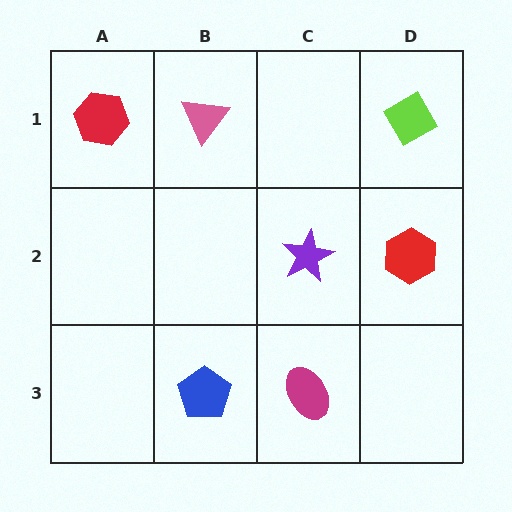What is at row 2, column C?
A purple star.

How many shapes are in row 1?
3 shapes.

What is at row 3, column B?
A blue pentagon.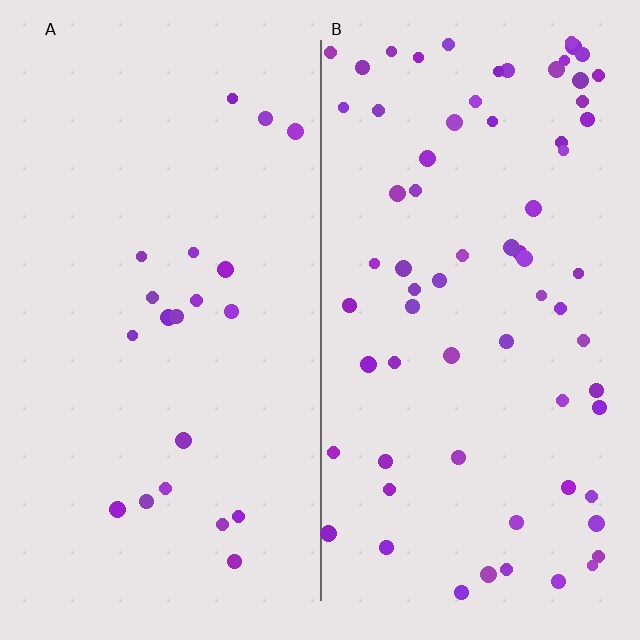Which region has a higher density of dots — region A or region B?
B (the right).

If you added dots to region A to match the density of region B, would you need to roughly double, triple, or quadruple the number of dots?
Approximately triple.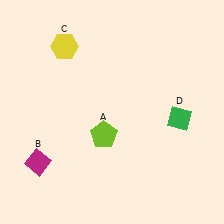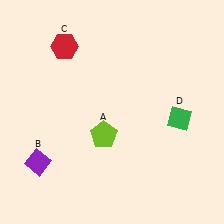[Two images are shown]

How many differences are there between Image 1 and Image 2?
There are 2 differences between the two images.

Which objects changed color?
B changed from magenta to purple. C changed from yellow to red.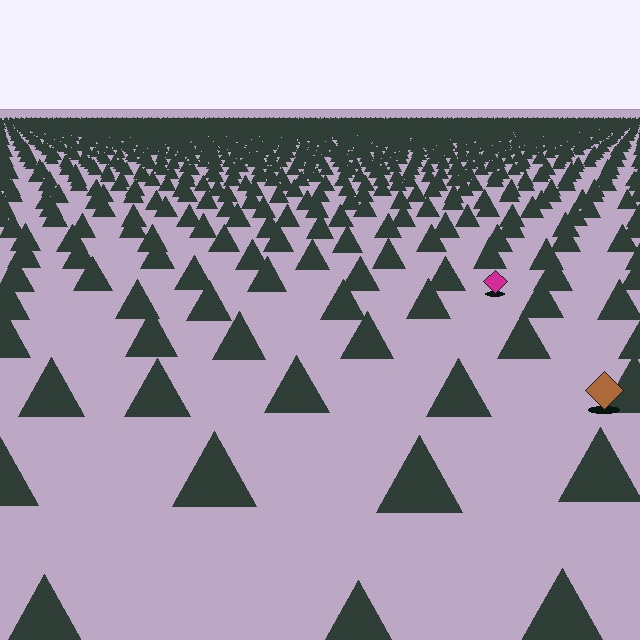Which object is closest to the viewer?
The brown diamond is closest. The texture marks near it are larger and more spread out.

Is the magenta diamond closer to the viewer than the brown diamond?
No. The brown diamond is closer — you can tell from the texture gradient: the ground texture is coarser near it.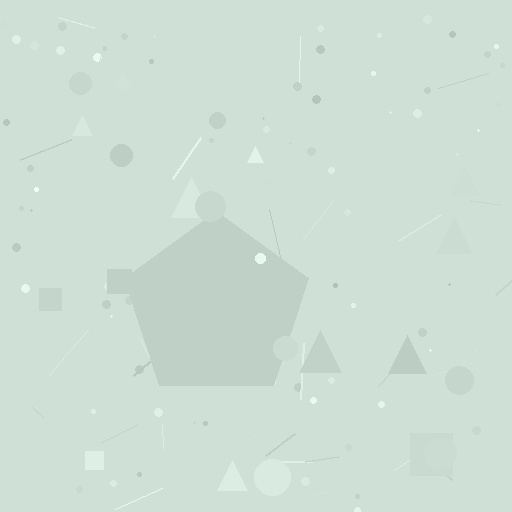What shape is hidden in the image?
A pentagon is hidden in the image.